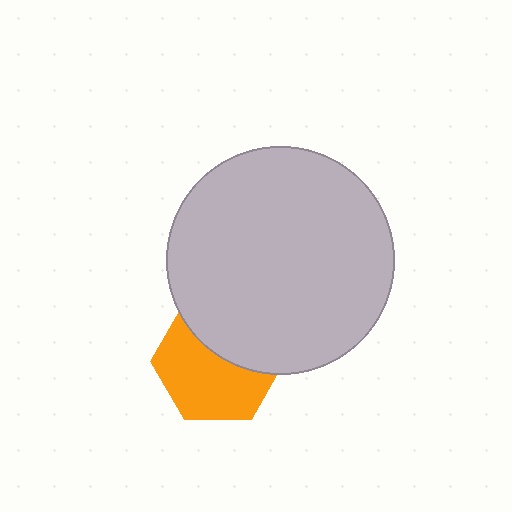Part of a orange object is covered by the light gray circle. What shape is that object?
It is a hexagon.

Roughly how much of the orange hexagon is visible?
About half of it is visible (roughly 59%).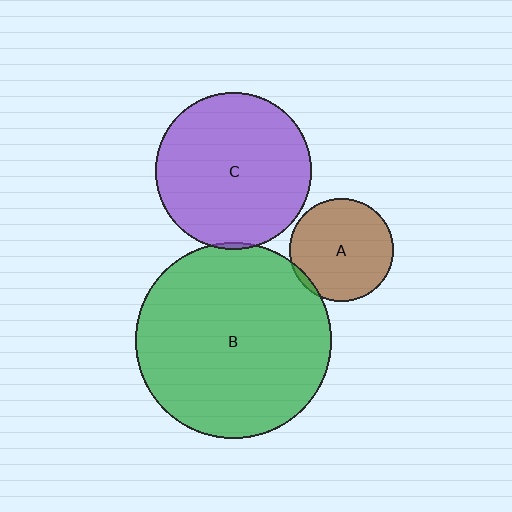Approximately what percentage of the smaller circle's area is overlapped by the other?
Approximately 5%.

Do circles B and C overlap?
Yes.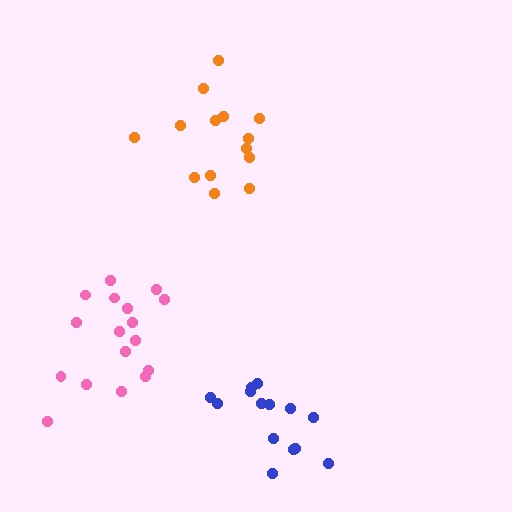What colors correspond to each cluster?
The clusters are colored: orange, pink, blue.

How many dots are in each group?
Group 1: 14 dots, Group 2: 17 dots, Group 3: 14 dots (45 total).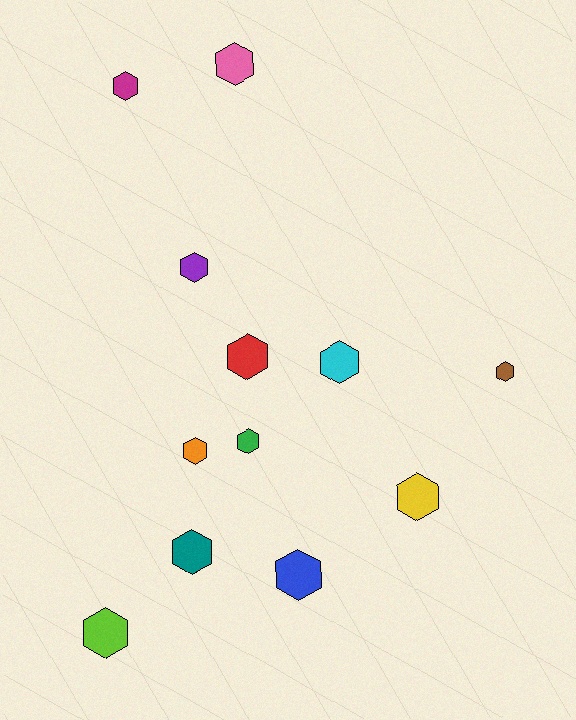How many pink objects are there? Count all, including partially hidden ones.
There is 1 pink object.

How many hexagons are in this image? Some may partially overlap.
There are 12 hexagons.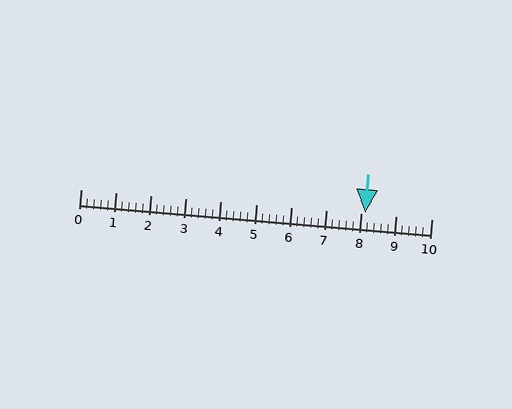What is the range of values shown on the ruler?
The ruler shows values from 0 to 10.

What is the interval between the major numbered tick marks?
The major tick marks are spaced 1 units apart.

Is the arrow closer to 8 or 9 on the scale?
The arrow is closer to 8.